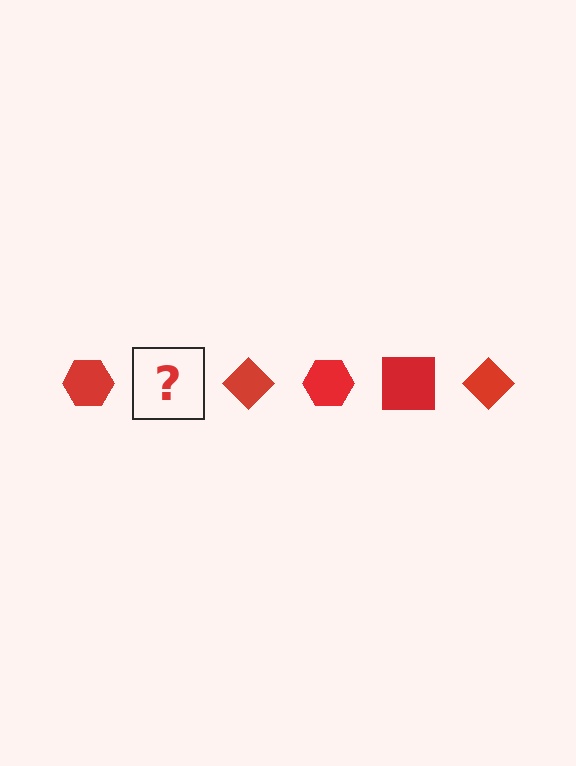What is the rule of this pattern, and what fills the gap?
The rule is that the pattern cycles through hexagon, square, diamond shapes in red. The gap should be filled with a red square.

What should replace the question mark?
The question mark should be replaced with a red square.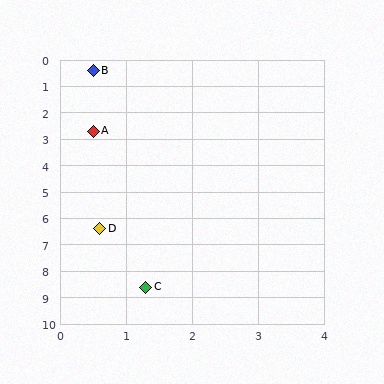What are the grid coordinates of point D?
Point D is at approximately (0.6, 6.4).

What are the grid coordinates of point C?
Point C is at approximately (1.3, 8.6).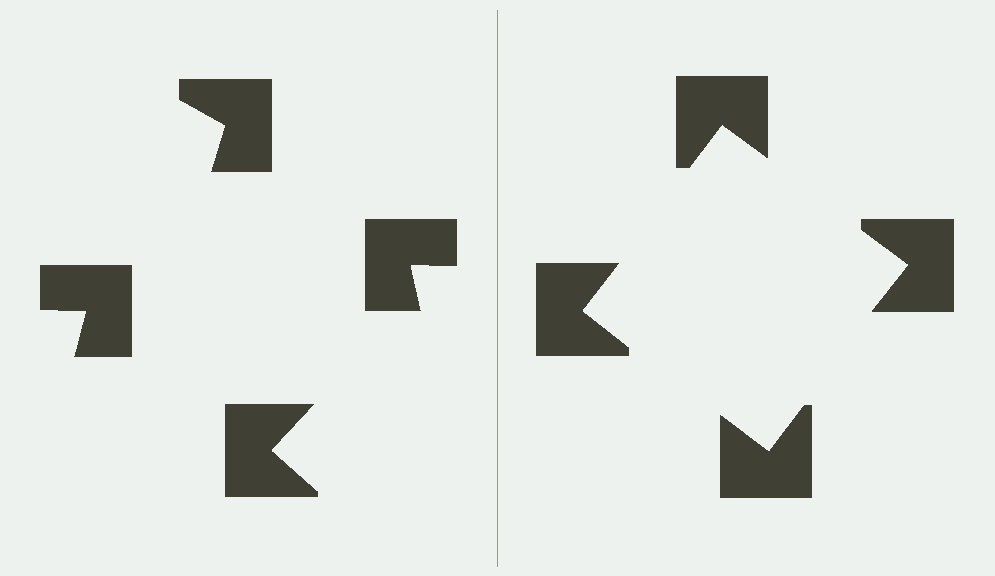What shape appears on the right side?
An illusory square.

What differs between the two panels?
The notched squares are positioned identically on both sides; only the wedge orientations differ. On the right they align to a square; on the left they are misaligned.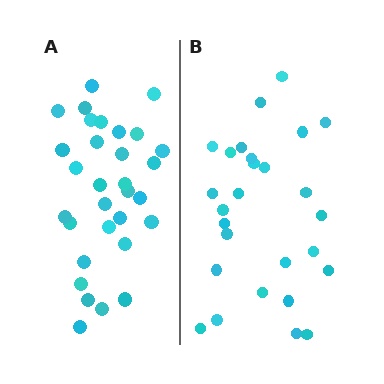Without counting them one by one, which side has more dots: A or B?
Region A (the left region) has more dots.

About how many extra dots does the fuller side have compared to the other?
Region A has about 4 more dots than region B.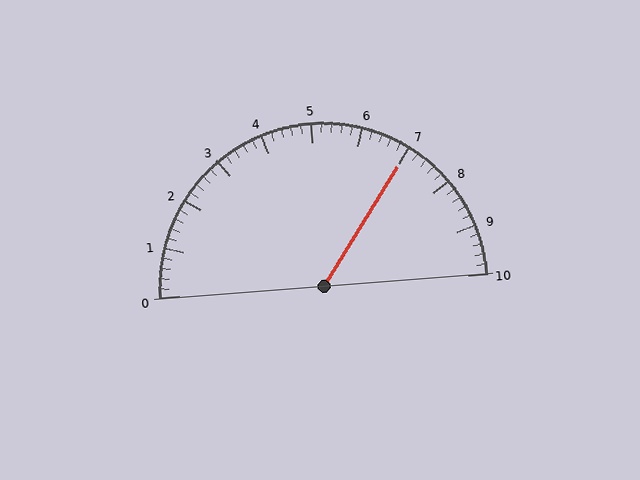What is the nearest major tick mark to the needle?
The nearest major tick mark is 7.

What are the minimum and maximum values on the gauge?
The gauge ranges from 0 to 10.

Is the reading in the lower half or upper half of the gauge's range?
The reading is in the upper half of the range (0 to 10).